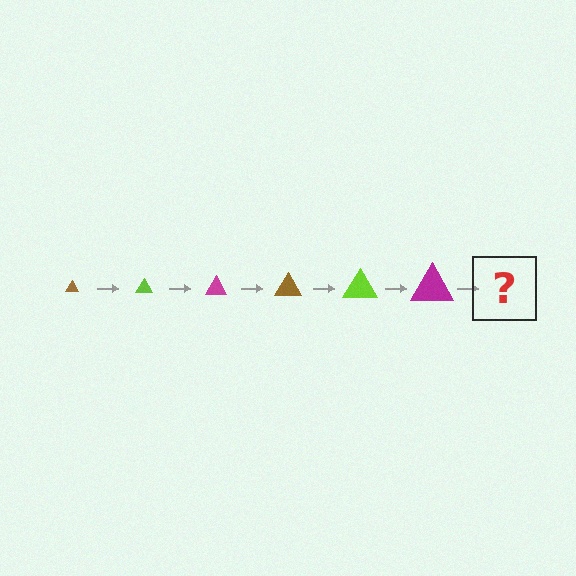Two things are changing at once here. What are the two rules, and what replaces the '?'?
The two rules are that the triangle grows larger each step and the color cycles through brown, lime, and magenta. The '?' should be a brown triangle, larger than the previous one.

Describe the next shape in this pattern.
It should be a brown triangle, larger than the previous one.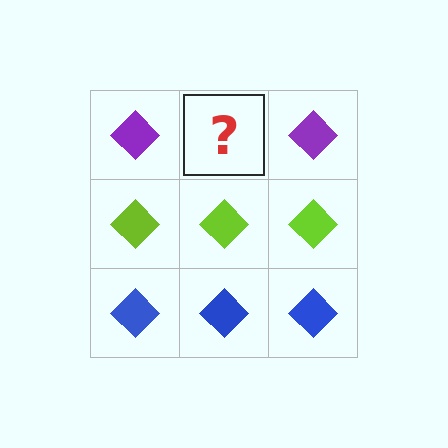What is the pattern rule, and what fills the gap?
The rule is that each row has a consistent color. The gap should be filled with a purple diamond.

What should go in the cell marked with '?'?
The missing cell should contain a purple diamond.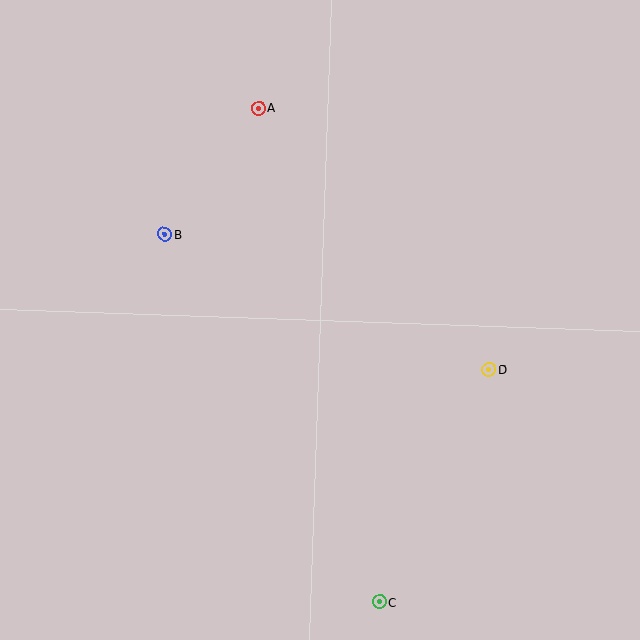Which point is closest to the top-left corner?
Point A is closest to the top-left corner.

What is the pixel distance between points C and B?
The distance between C and B is 426 pixels.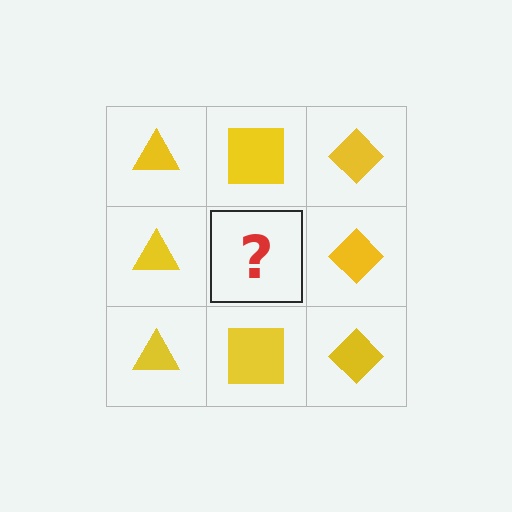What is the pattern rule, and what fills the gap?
The rule is that each column has a consistent shape. The gap should be filled with a yellow square.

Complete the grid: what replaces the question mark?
The question mark should be replaced with a yellow square.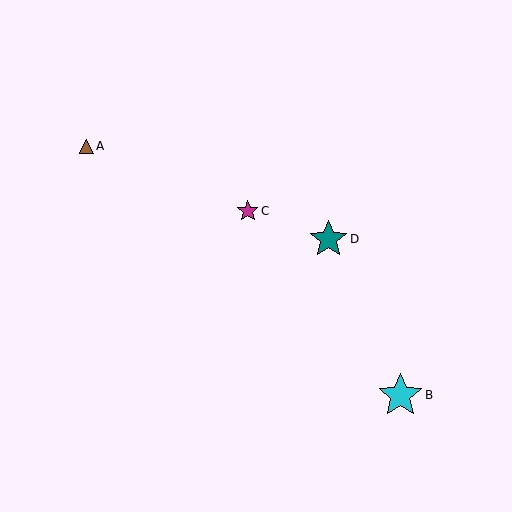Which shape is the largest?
The cyan star (labeled B) is the largest.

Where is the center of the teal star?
The center of the teal star is at (329, 239).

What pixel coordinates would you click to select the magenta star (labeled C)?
Click at (248, 211) to select the magenta star C.